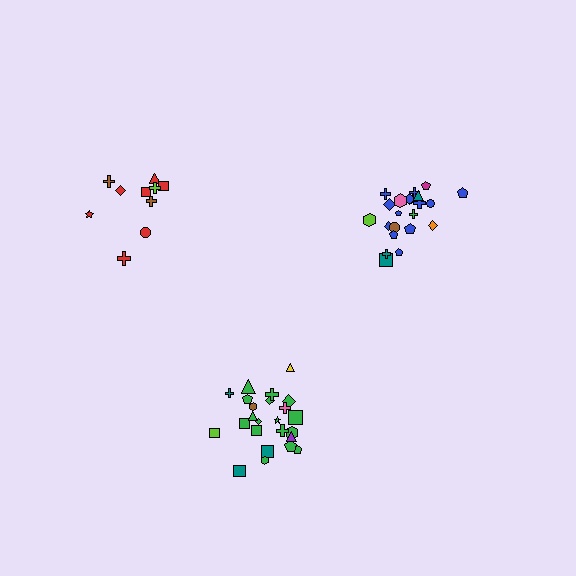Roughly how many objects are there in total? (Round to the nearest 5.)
Roughly 55 objects in total.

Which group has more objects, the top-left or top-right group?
The top-right group.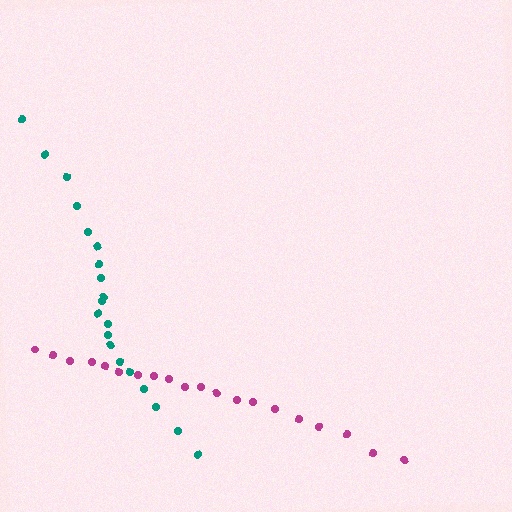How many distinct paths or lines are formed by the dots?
There are 2 distinct paths.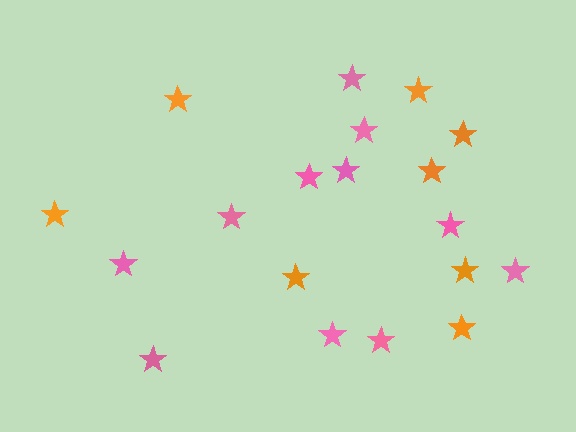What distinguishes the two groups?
There are 2 groups: one group of orange stars (8) and one group of pink stars (11).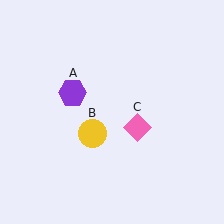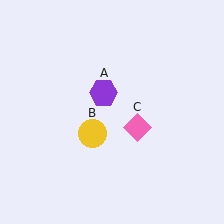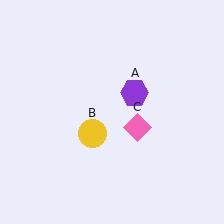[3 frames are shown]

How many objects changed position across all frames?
1 object changed position: purple hexagon (object A).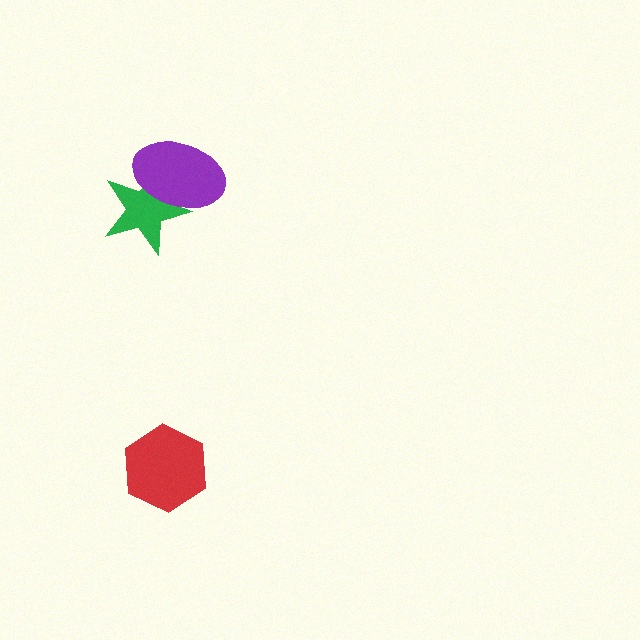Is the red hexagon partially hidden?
No, no other shape covers it.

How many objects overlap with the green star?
1 object overlaps with the green star.